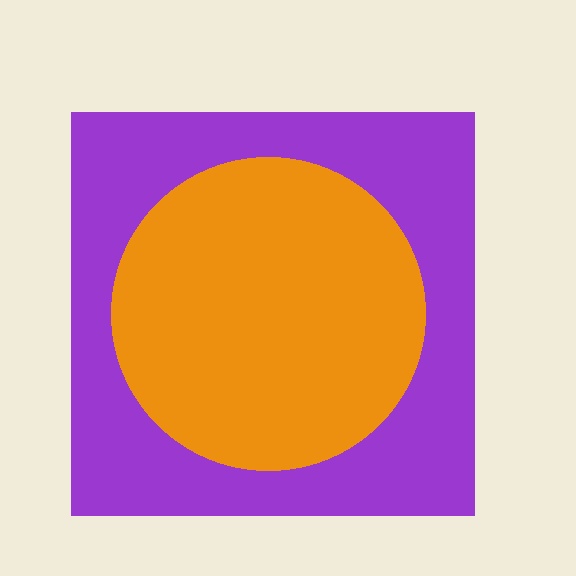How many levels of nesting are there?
2.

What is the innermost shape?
The orange circle.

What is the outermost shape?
The purple square.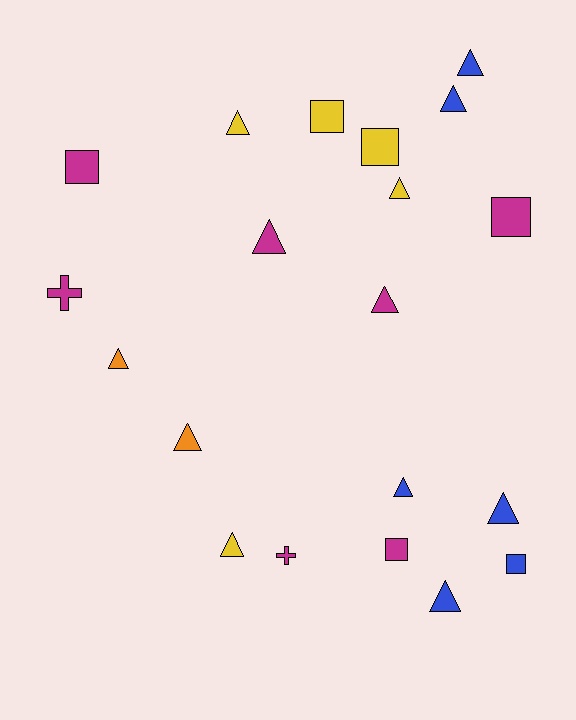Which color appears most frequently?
Magenta, with 7 objects.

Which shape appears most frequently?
Triangle, with 12 objects.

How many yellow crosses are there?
There are no yellow crosses.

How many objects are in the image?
There are 20 objects.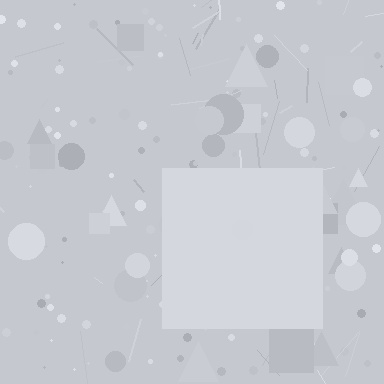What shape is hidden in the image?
A square is hidden in the image.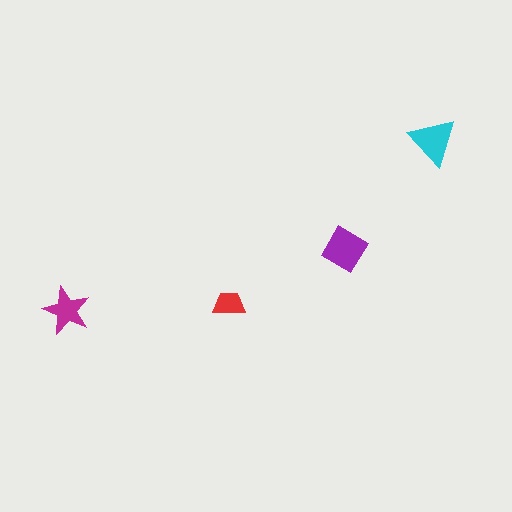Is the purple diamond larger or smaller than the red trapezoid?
Larger.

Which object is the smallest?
The red trapezoid.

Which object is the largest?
The purple diamond.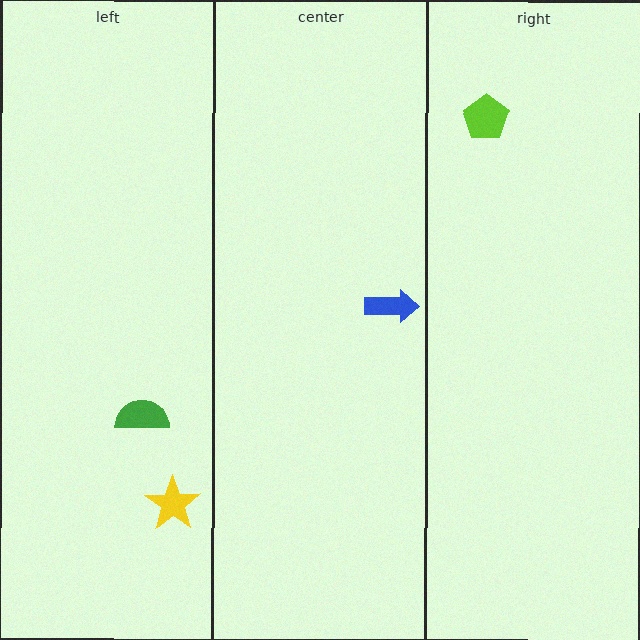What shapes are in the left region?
The yellow star, the green semicircle.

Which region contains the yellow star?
The left region.